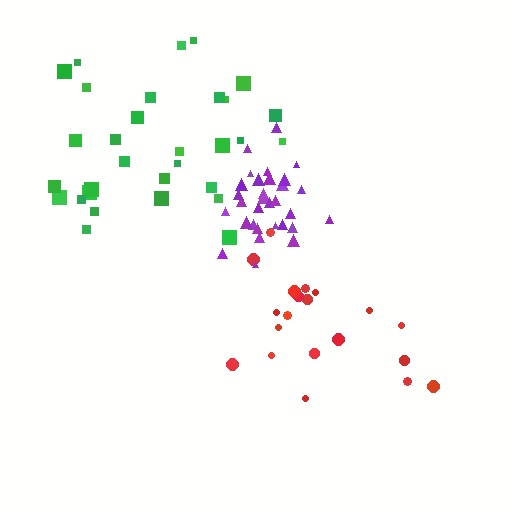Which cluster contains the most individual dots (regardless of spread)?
Purple (31).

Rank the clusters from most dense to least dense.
purple, red, green.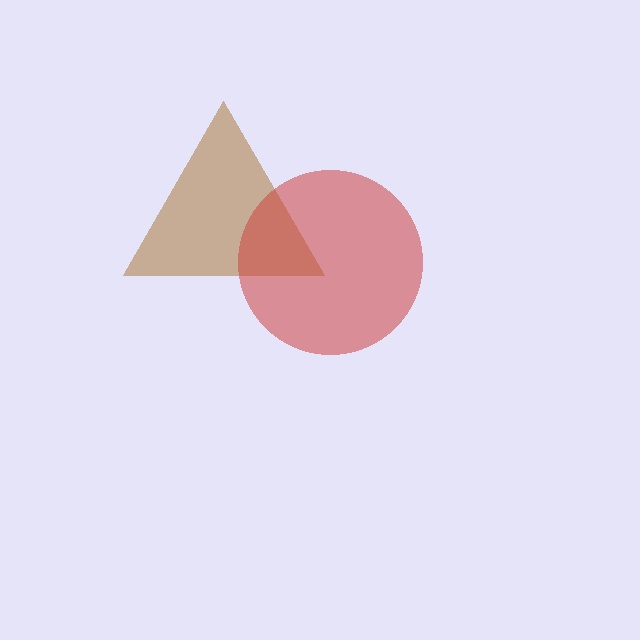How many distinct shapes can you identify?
There are 2 distinct shapes: a brown triangle, a red circle.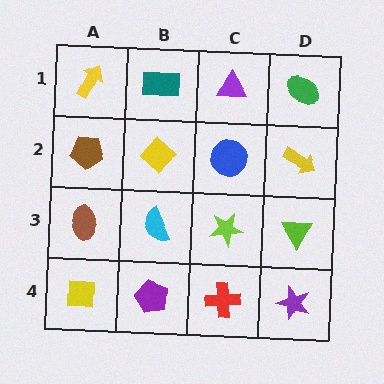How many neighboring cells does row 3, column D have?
3.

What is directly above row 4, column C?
A lime star.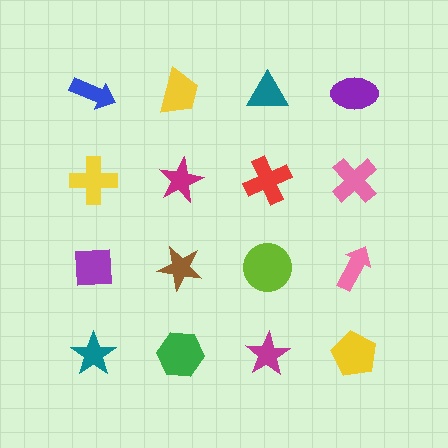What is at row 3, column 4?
A pink arrow.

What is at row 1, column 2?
A yellow trapezoid.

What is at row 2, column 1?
A yellow cross.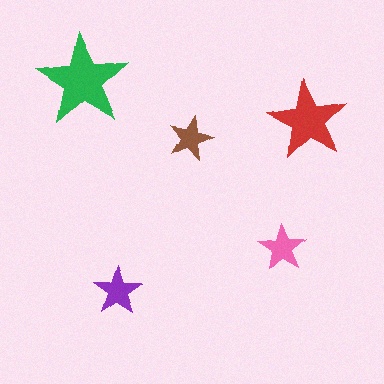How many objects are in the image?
There are 5 objects in the image.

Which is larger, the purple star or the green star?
The green one.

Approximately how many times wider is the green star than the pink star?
About 2 times wider.